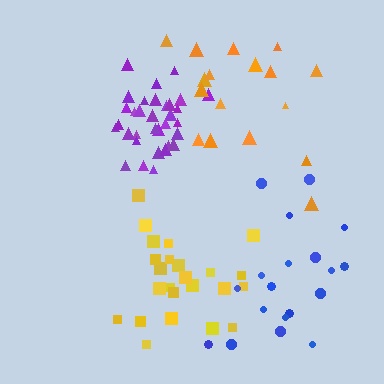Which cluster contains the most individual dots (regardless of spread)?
Purple (35).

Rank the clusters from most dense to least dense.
purple, yellow, orange, blue.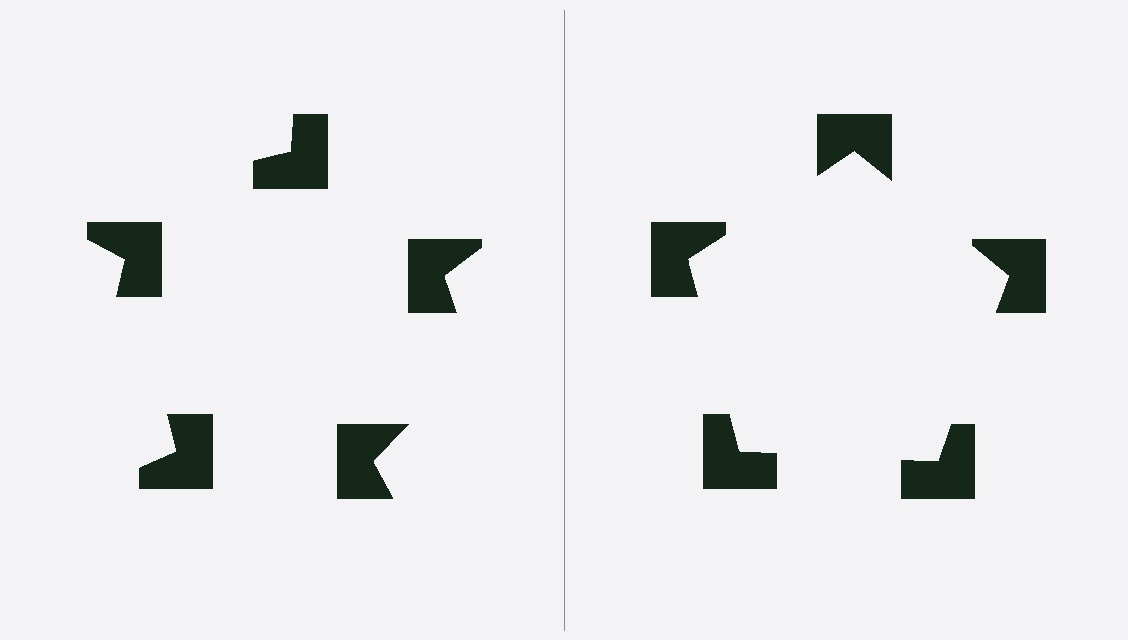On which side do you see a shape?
An illusory pentagon appears on the right side. On the left side the wedge cuts are rotated, so no coherent shape forms.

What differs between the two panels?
The notched squares are positioned identically on both sides; only the wedge orientations differ. On the right they align to a pentagon; on the left they are misaligned.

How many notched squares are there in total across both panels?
10 — 5 on each side.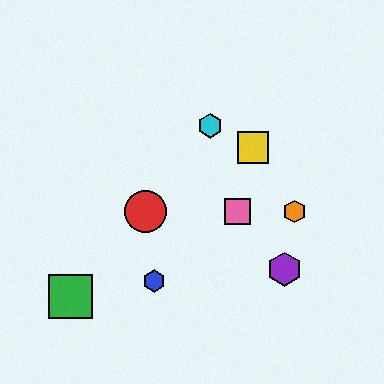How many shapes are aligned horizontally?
3 shapes (the red circle, the orange hexagon, the pink square) are aligned horizontally.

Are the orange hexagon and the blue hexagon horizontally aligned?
No, the orange hexagon is at y≈212 and the blue hexagon is at y≈281.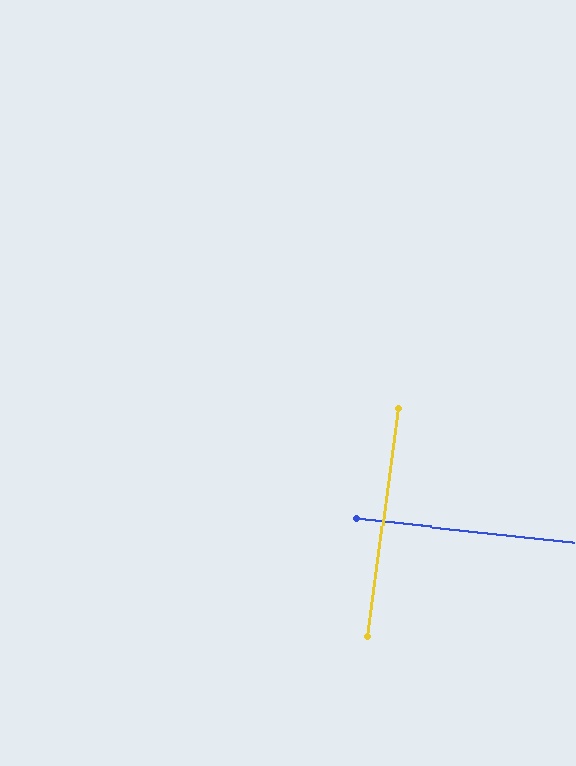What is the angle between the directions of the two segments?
Approximately 88 degrees.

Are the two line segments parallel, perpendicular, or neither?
Perpendicular — they meet at approximately 88°.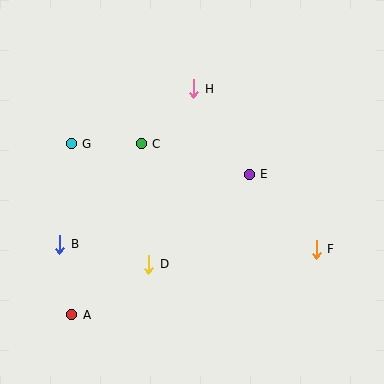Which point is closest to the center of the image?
Point E at (249, 174) is closest to the center.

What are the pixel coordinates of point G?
Point G is at (71, 144).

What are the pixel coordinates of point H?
Point H is at (194, 89).